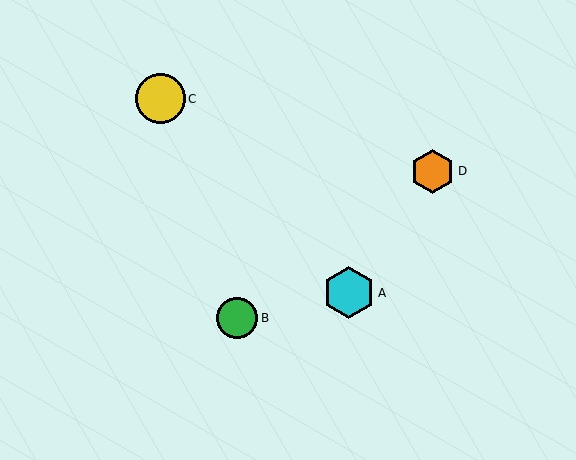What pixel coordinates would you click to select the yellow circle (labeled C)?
Click at (160, 99) to select the yellow circle C.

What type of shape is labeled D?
Shape D is an orange hexagon.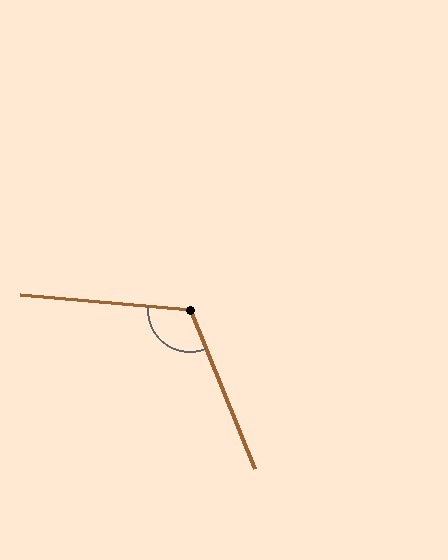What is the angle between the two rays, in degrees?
Approximately 117 degrees.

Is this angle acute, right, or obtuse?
It is obtuse.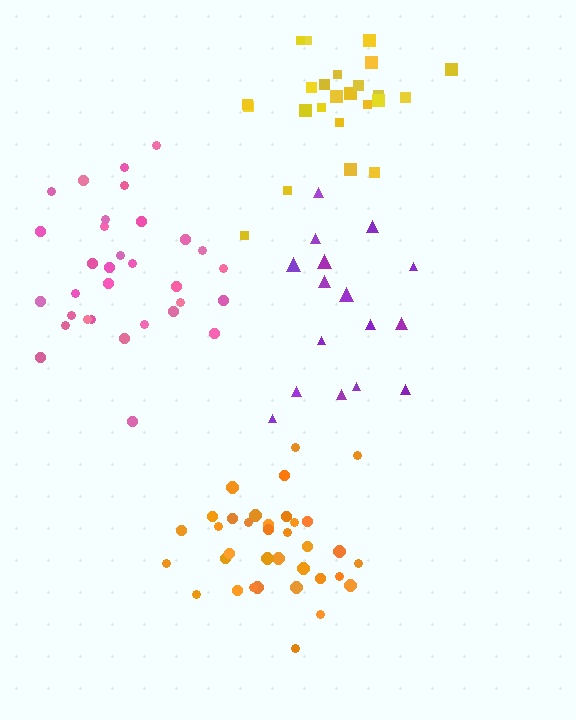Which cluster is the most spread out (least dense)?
Purple.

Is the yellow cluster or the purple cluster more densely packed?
Yellow.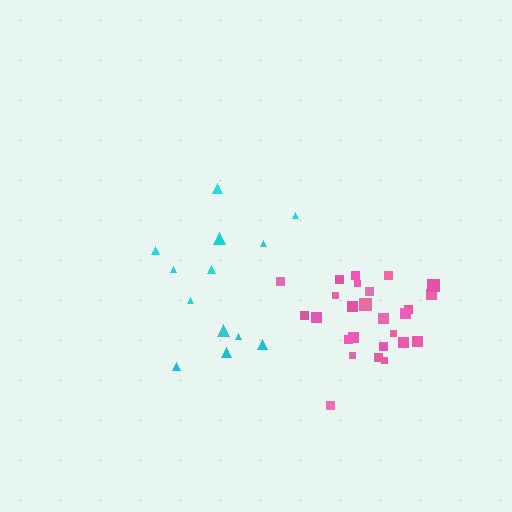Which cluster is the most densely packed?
Pink.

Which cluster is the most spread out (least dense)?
Cyan.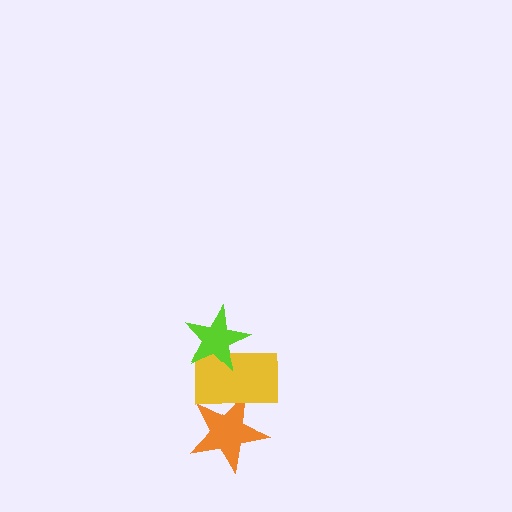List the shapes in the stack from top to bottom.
From top to bottom: the lime star, the yellow rectangle, the orange star.